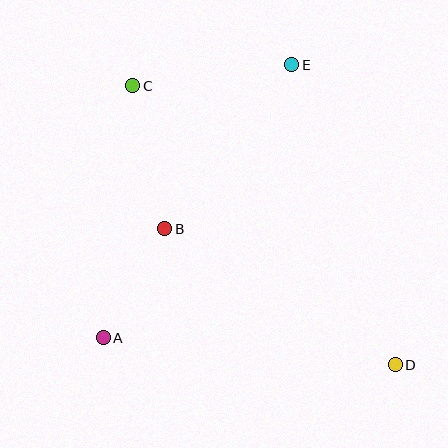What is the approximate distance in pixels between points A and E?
The distance between A and E is approximately 332 pixels.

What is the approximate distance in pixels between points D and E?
The distance between D and E is approximately 317 pixels.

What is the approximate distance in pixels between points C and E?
The distance between C and E is approximately 160 pixels.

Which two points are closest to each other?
Points A and B are closest to each other.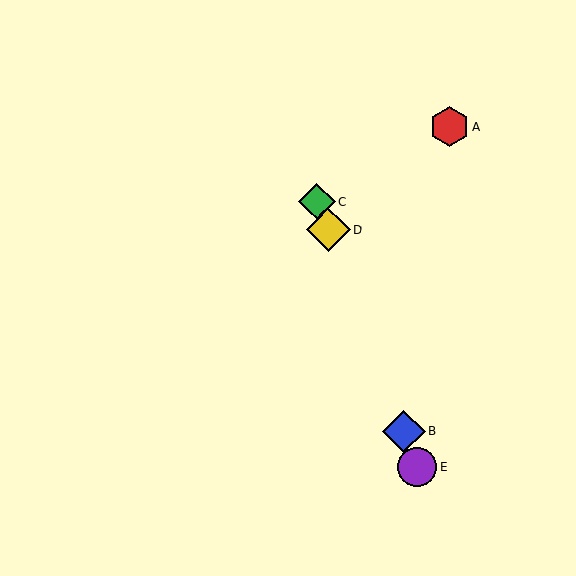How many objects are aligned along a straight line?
4 objects (B, C, D, E) are aligned along a straight line.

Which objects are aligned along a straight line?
Objects B, C, D, E are aligned along a straight line.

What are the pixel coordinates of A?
Object A is at (449, 126).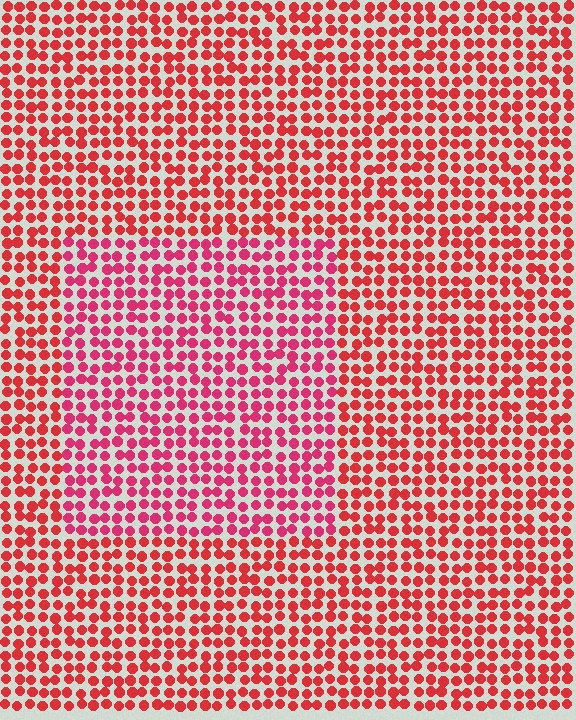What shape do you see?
I see a rectangle.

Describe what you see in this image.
The image is filled with small red elements in a uniform arrangement. A rectangle-shaped region is visible where the elements are tinted to a slightly different hue, forming a subtle color boundary.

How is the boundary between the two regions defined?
The boundary is defined purely by a slight shift in hue (about 21 degrees). Spacing, size, and orientation are identical on both sides.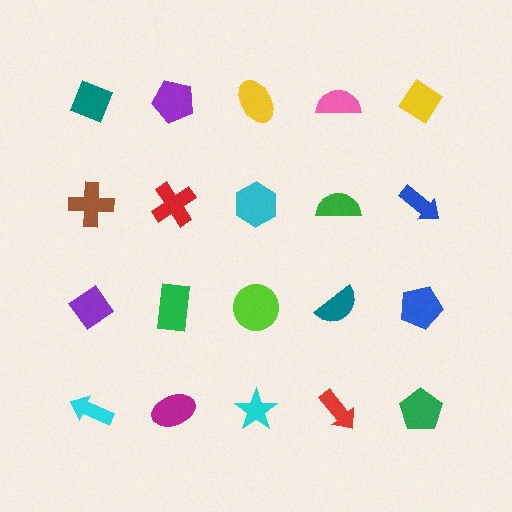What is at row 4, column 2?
A magenta ellipse.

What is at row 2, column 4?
A green semicircle.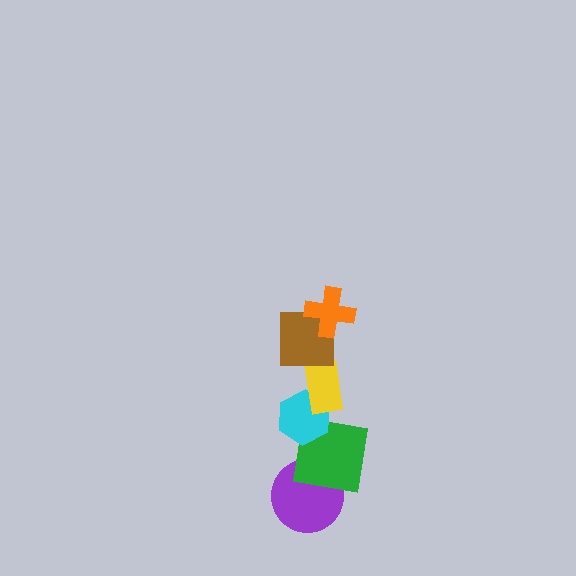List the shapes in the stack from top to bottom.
From top to bottom: the orange cross, the brown square, the yellow rectangle, the cyan hexagon, the green square, the purple circle.